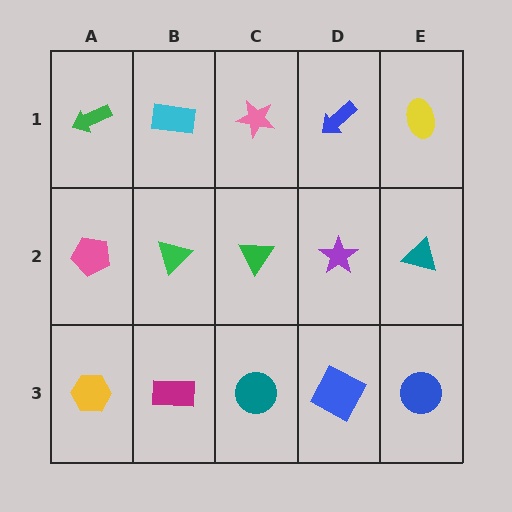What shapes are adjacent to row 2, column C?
A pink star (row 1, column C), a teal circle (row 3, column C), a green triangle (row 2, column B), a purple star (row 2, column D).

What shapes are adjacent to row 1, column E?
A teal triangle (row 2, column E), a blue arrow (row 1, column D).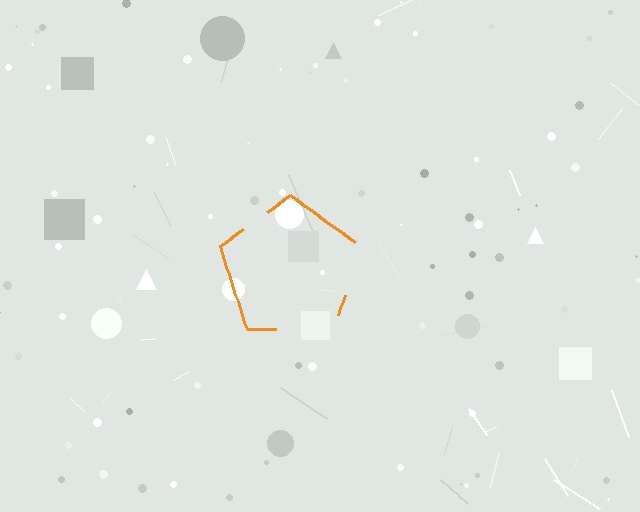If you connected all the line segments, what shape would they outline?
They would outline a pentagon.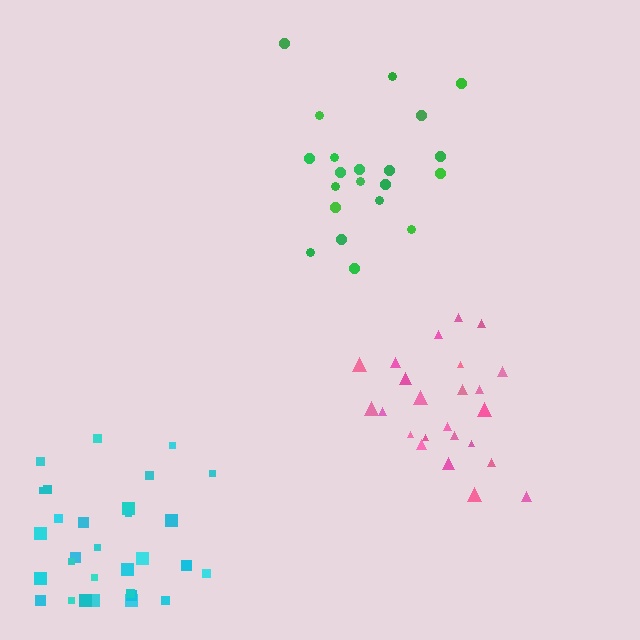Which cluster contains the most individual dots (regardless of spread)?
Cyan (32).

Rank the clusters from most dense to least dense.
pink, cyan, green.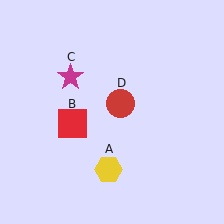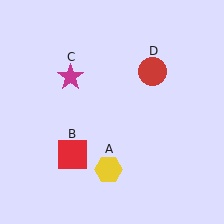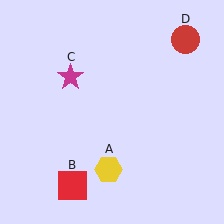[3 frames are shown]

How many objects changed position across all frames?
2 objects changed position: red square (object B), red circle (object D).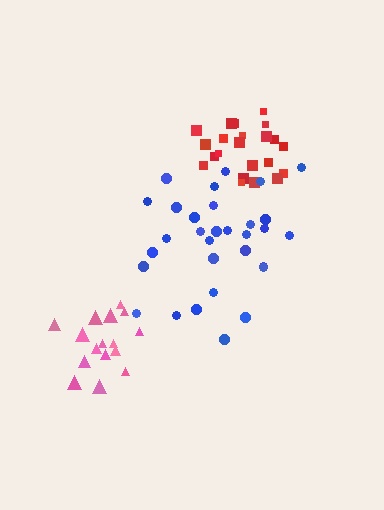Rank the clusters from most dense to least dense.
red, pink, blue.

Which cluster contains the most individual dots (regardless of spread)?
Blue (31).